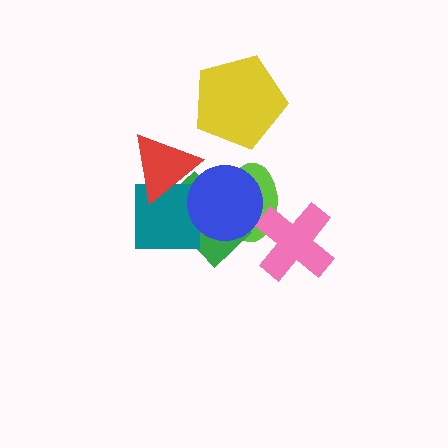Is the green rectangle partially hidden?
Yes, it is partially covered by another shape.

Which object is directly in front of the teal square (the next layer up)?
The red triangle is directly in front of the teal square.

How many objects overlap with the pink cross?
1 object overlaps with the pink cross.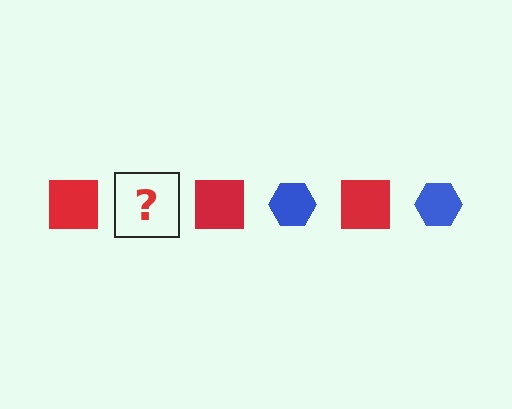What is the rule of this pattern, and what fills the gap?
The rule is that the pattern alternates between red square and blue hexagon. The gap should be filled with a blue hexagon.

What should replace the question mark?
The question mark should be replaced with a blue hexagon.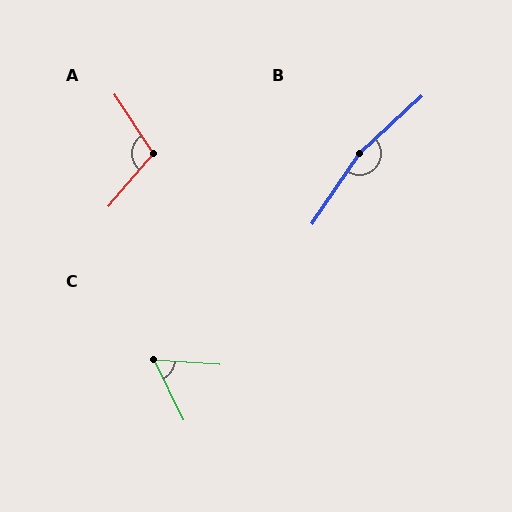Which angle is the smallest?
C, at approximately 60 degrees.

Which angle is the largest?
B, at approximately 166 degrees.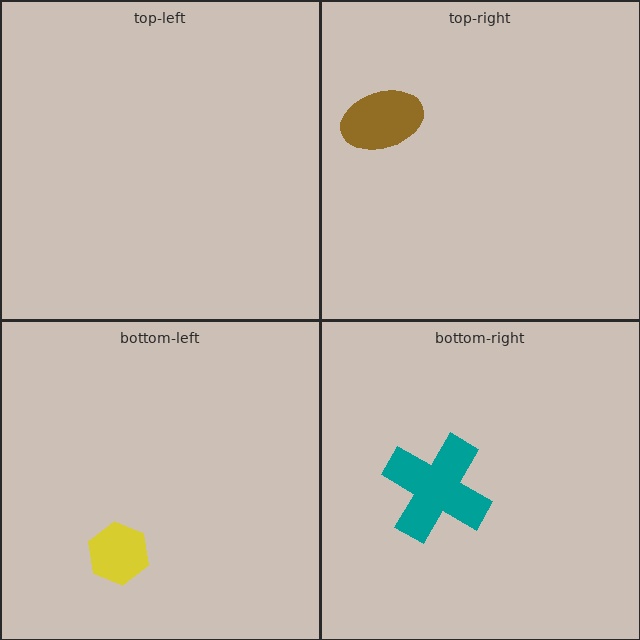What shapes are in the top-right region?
The brown ellipse.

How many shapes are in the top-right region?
1.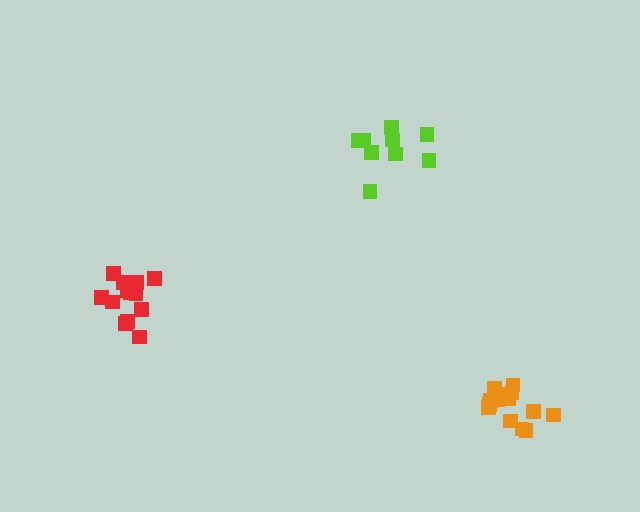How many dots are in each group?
Group 1: 9 dots, Group 2: 15 dots, Group 3: 15 dots (39 total).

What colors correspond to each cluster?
The clusters are colored: lime, red, orange.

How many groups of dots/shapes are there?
There are 3 groups.